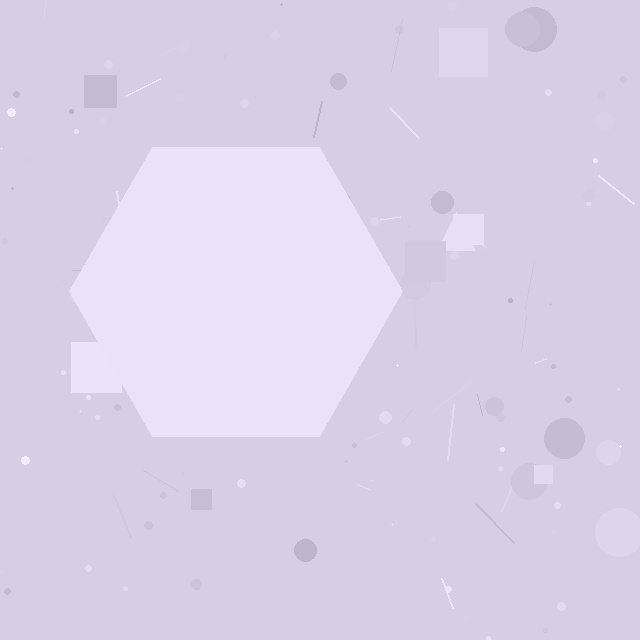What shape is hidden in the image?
A hexagon is hidden in the image.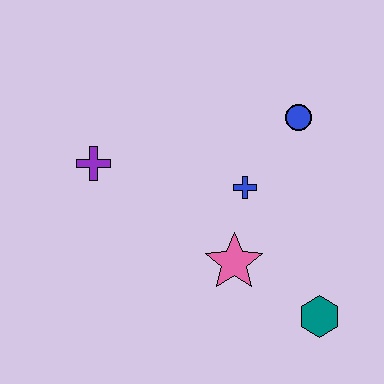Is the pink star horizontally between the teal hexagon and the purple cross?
Yes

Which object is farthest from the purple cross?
The teal hexagon is farthest from the purple cross.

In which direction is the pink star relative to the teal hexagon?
The pink star is to the left of the teal hexagon.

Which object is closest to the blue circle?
The blue cross is closest to the blue circle.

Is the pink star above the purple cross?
No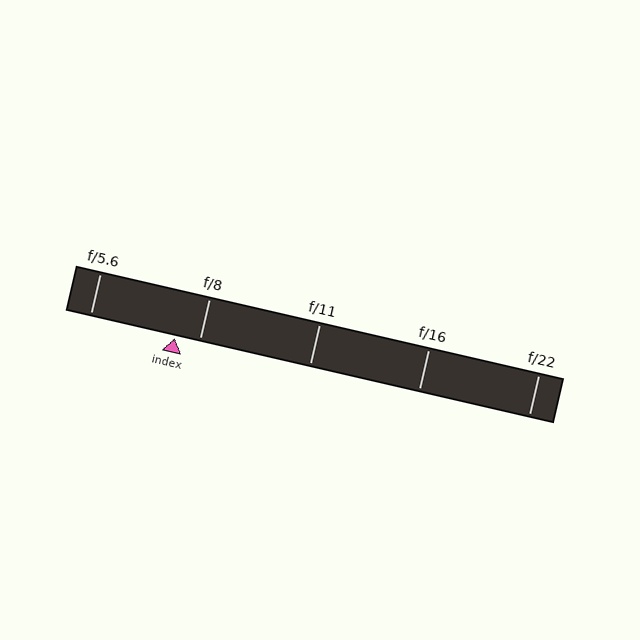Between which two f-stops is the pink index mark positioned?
The index mark is between f/5.6 and f/8.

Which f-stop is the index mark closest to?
The index mark is closest to f/8.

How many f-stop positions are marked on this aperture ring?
There are 5 f-stop positions marked.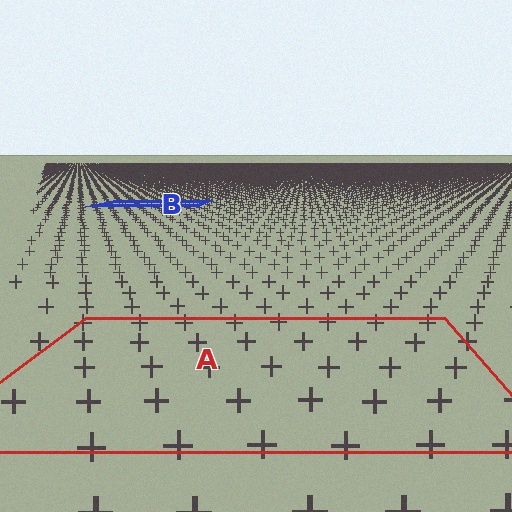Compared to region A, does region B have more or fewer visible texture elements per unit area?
Region B has more texture elements per unit area — they are packed more densely because it is farther away.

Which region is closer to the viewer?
Region A is closer. The texture elements there are larger and more spread out.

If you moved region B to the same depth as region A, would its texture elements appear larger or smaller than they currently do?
They would appear larger. At a closer depth, the same texture elements are projected at a bigger on-screen size.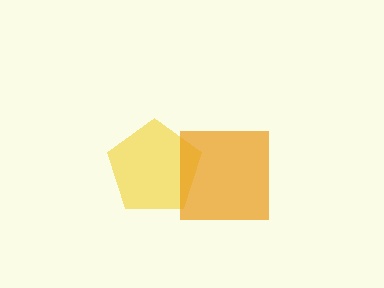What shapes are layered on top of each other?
The layered shapes are: a yellow pentagon, an orange square.